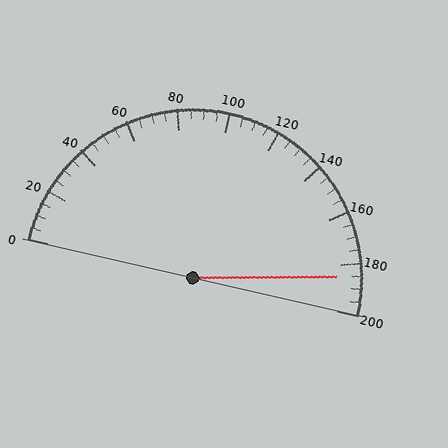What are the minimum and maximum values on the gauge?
The gauge ranges from 0 to 200.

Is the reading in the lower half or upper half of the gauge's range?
The reading is in the upper half of the range (0 to 200).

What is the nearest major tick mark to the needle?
The nearest major tick mark is 180.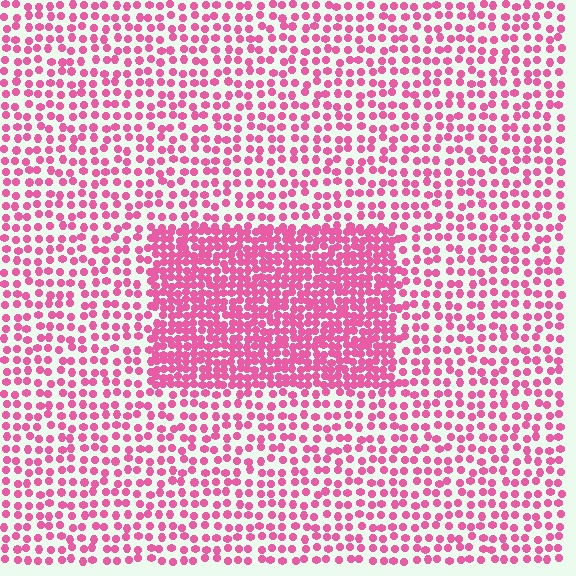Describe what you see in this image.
The image contains small pink elements arranged at two different densities. A rectangle-shaped region is visible where the elements are more densely packed than the surrounding area.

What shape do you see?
I see a rectangle.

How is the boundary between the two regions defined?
The boundary is defined by a change in element density (approximately 2.1x ratio). All elements are the same color, size, and shape.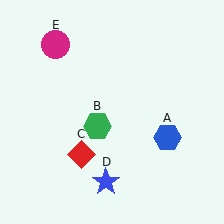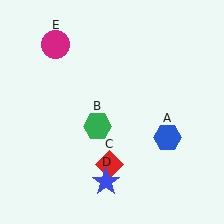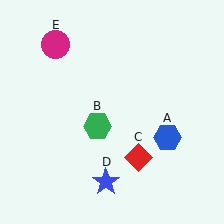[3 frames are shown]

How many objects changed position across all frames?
1 object changed position: red diamond (object C).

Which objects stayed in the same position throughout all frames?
Blue hexagon (object A) and green hexagon (object B) and blue star (object D) and magenta circle (object E) remained stationary.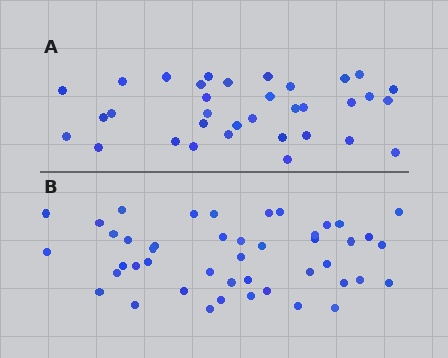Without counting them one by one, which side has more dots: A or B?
Region B (the bottom region) has more dots.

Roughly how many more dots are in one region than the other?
Region B has roughly 12 or so more dots than region A.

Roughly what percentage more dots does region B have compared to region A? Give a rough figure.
About 30% more.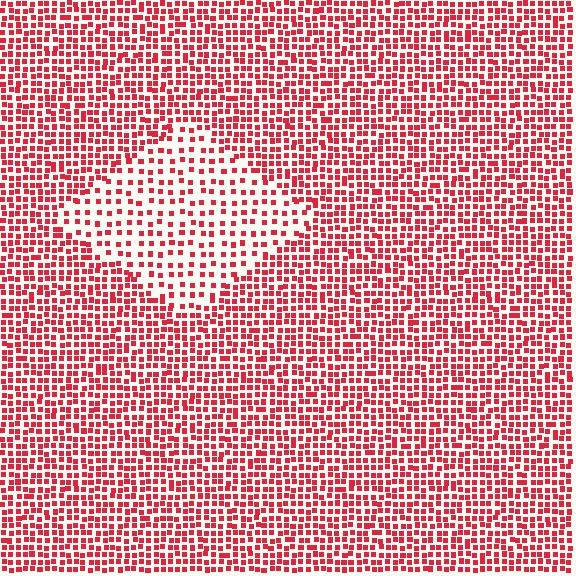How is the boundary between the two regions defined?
The boundary is defined by a change in element density (approximately 2.0x ratio). All elements are the same color, size, and shape.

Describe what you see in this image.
The image contains small red elements arranged at two different densities. A diamond-shaped region is visible where the elements are less densely packed than the surrounding area.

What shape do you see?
I see a diamond.